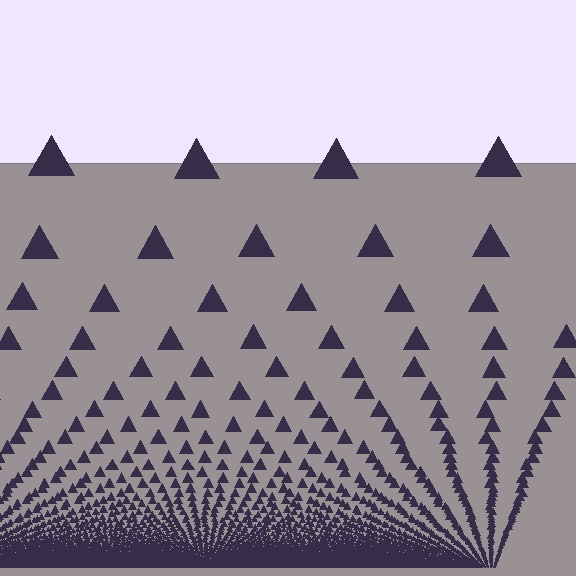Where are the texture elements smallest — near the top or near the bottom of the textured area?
Near the bottom.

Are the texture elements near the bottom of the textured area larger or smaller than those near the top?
Smaller. The gradient is inverted — elements near the bottom are smaller and denser.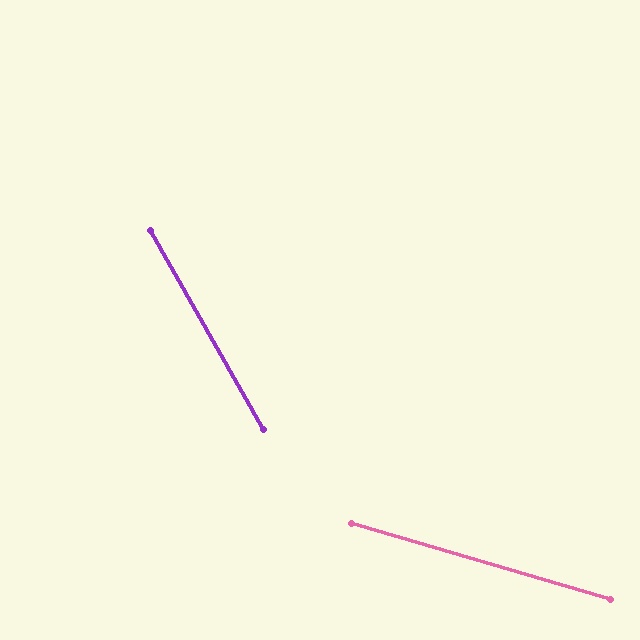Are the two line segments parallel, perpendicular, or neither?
Neither parallel nor perpendicular — they differ by about 44°.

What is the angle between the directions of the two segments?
Approximately 44 degrees.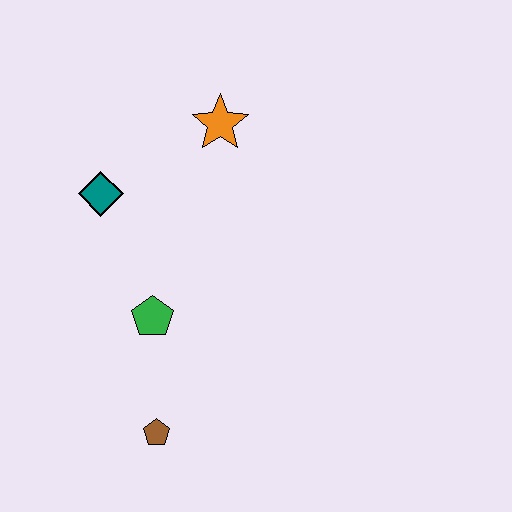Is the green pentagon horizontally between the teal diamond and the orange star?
Yes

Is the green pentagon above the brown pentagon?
Yes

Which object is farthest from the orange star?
The brown pentagon is farthest from the orange star.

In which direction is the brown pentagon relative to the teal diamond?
The brown pentagon is below the teal diamond.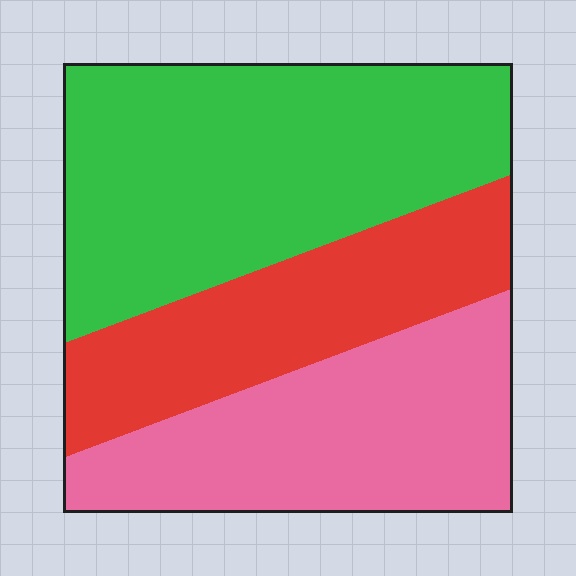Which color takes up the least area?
Red, at roughly 25%.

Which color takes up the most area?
Green, at roughly 45%.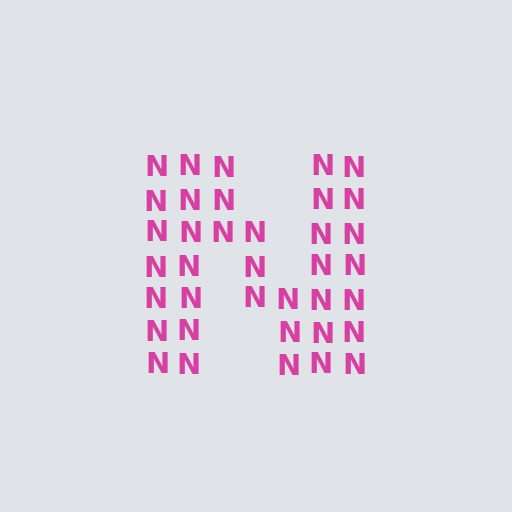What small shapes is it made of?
It is made of small letter N's.